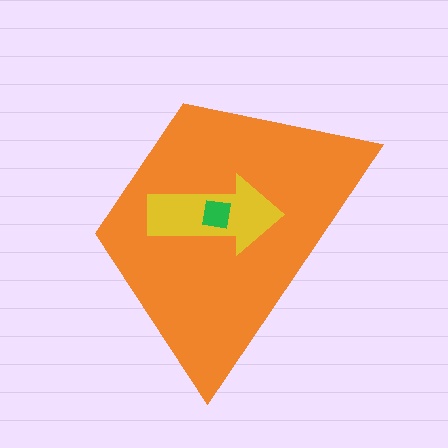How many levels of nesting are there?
3.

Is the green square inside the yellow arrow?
Yes.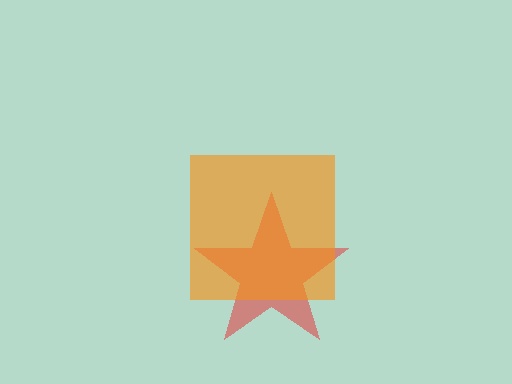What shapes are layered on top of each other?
The layered shapes are: a red star, an orange square.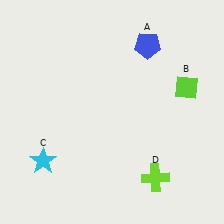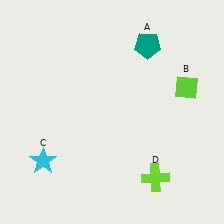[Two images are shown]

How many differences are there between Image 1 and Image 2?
There is 1 difference between the two images.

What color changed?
The pentagon (A) changed from blue in Image 1 to teal in Image 2.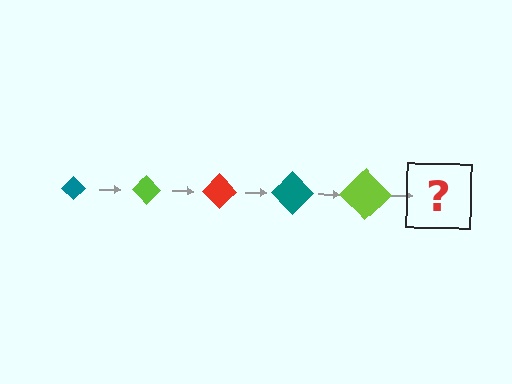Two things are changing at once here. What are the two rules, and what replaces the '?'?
The two rules are that the diamond grows larger each step and the color cycles through teal, lime, and red. The '?' should be a red diamond, larger than the previous one.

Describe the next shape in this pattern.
It should be a red diamond, larger than the previous one.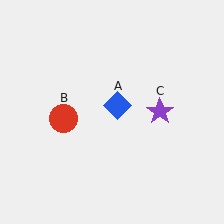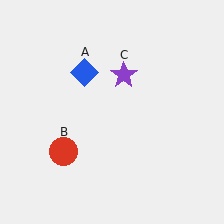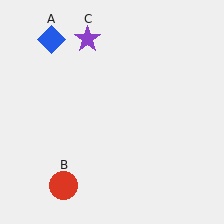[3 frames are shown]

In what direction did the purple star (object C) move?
The purple star (object C) moved up and to the left.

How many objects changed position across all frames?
3 objects changed position: blue diamond (object A), red circle (object B), purple star (object C).